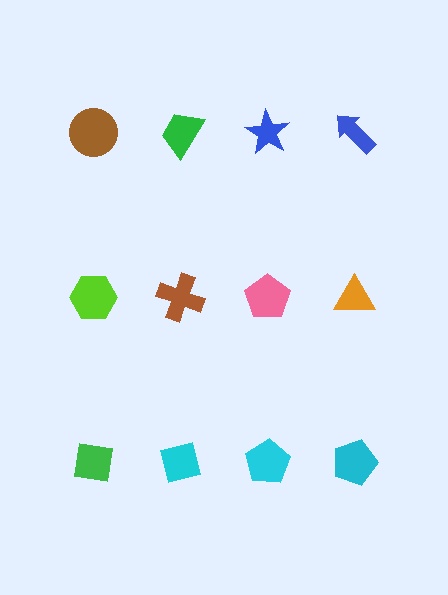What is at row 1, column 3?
A blue star.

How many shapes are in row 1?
4 shapes.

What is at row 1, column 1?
A brown circle.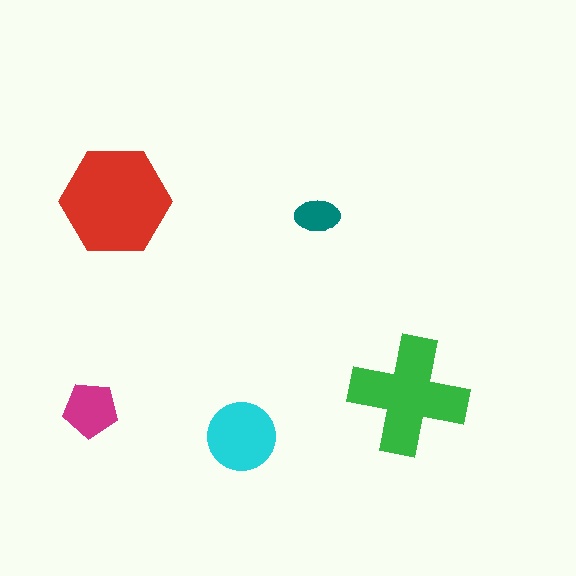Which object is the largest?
The red hexagon.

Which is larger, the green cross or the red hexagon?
The red hexagon.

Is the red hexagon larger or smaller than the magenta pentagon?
Larger.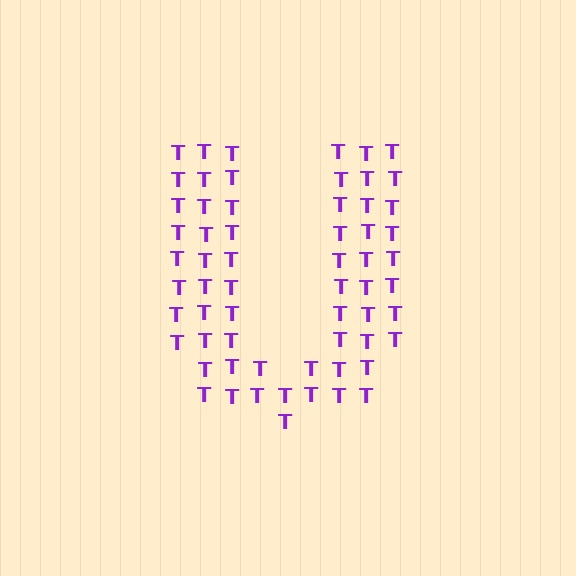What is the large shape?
The large shape is the letter U.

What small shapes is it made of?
It is made of small letter T's.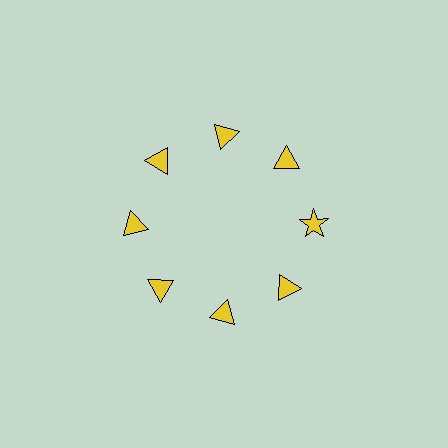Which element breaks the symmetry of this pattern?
The yellow star at roughly the 3 o'clock position breaks the symmetry. All other shapes are yellow triangles.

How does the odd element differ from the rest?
It has a different shape: star instead of triangle.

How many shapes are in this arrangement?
There are 8 shapes arranged in a ring pattern.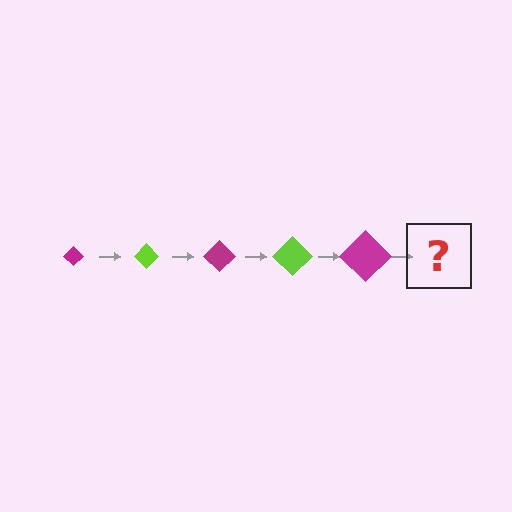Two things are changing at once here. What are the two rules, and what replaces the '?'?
The two rules are that the diamond grows larger each step and the color cycles through magenta and lime. The '?' should be a lime diamond, larger than the previous one.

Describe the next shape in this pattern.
It should be a lime diamond, larger than the previous one.